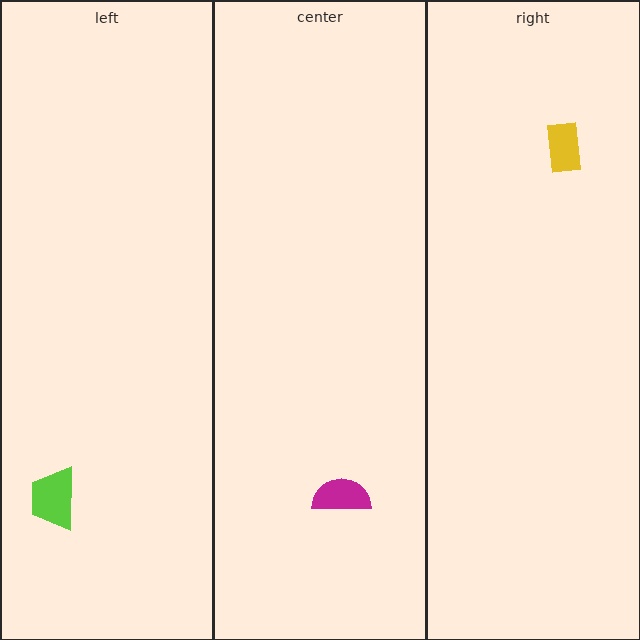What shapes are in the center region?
The magenta semicircle.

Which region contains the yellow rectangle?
The right region.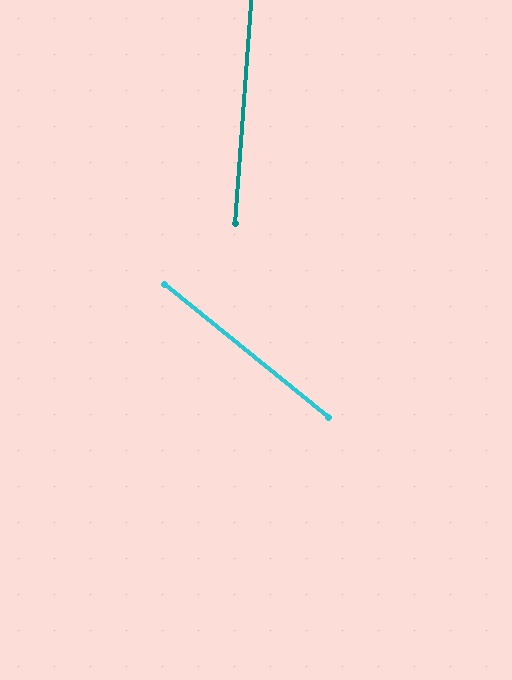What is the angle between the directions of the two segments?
Approximately 55 degrees.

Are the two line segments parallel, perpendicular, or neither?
Neither parallel nor perpendicular — they differ by about 55°.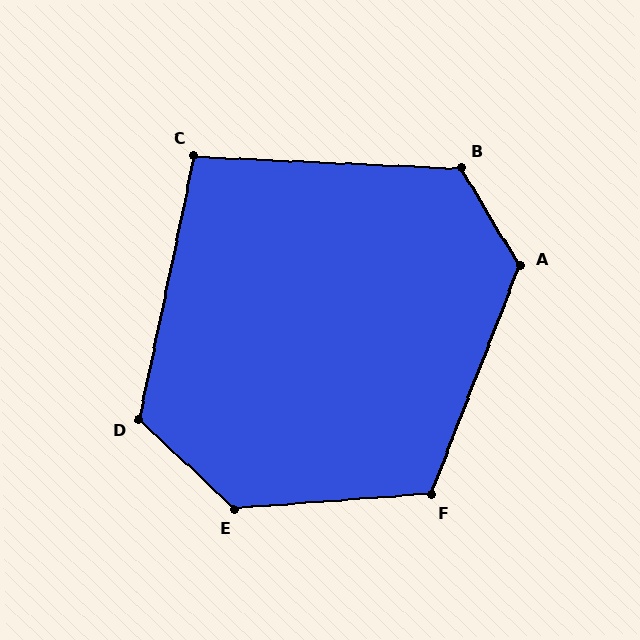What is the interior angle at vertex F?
Approximately 115 degrees (obtuse).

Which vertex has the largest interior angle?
E, at approximately 133 degrees.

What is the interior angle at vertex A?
Approximately 128 degrees (obtuse).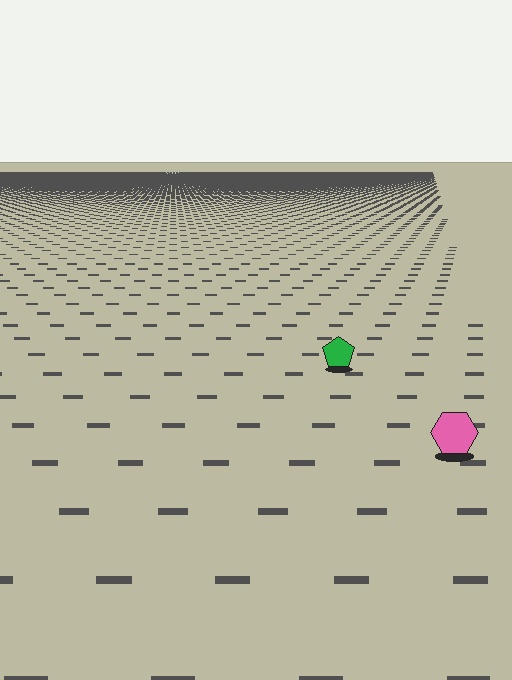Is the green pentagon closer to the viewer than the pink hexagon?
No. The pink hexagon is closer — you can tell from the texture gradient: the ground texture is coarser near it.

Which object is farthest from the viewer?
The green pentagon is farthest from the viewer. It appears smaller and the ground texture around it is denser.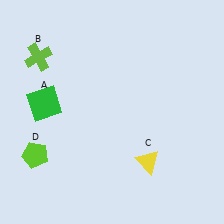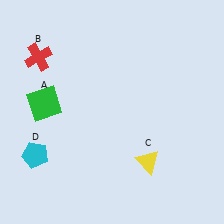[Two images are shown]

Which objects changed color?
B changed from lime to red. D changed from lime to cyan.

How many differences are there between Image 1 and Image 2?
There are 2 differences between the two images.